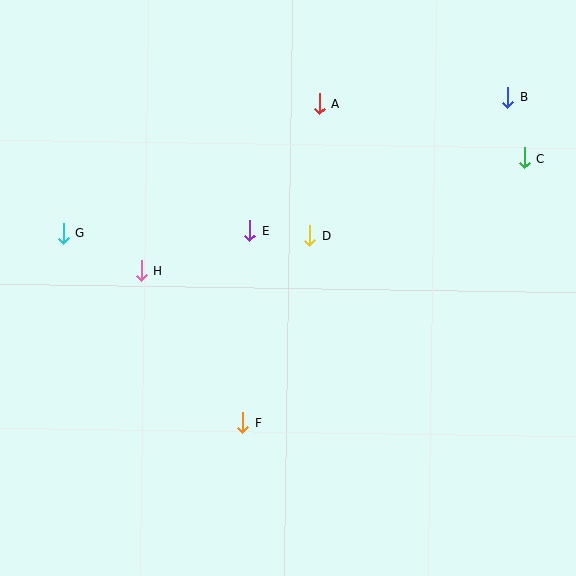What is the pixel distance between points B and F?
The distance between B and F is 419 pixels.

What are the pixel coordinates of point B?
Point B is at (508, 97).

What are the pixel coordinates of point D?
Point D is at (310, 236).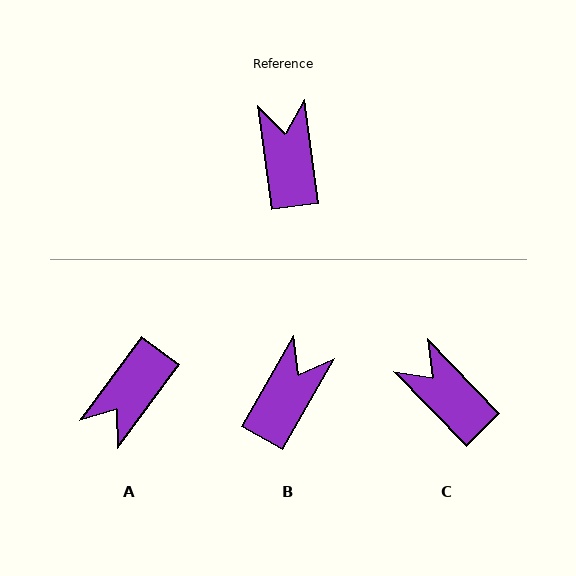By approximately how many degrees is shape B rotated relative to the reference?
Approximately 37 degrees clockwise.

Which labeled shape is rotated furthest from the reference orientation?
A, about 136 degrees away.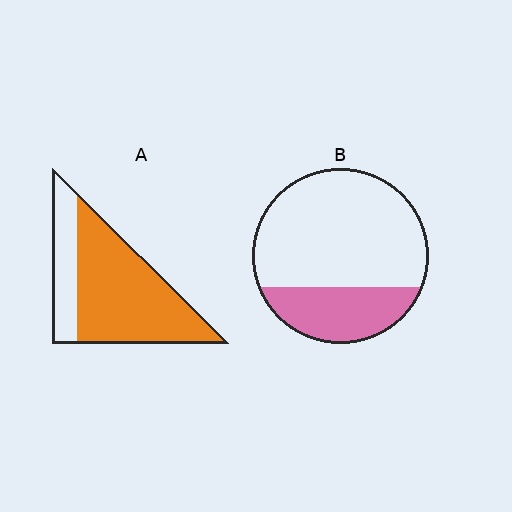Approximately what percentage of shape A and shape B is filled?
A is approximately 75% and B is approximately 30%.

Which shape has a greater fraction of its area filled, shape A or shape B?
Shape A.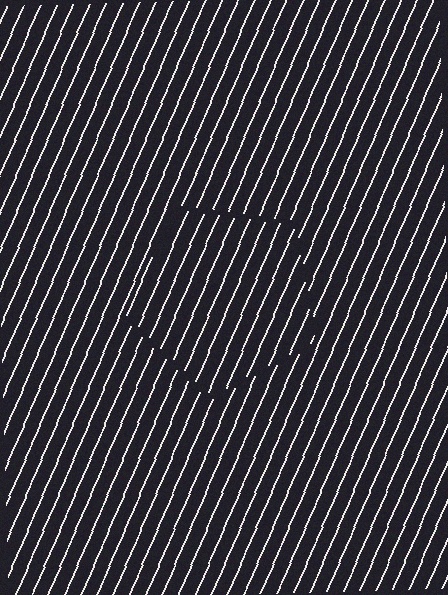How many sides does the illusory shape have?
5 sides — the line-ends trace a pentagon.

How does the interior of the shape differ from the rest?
The interior of the shape contains the same grating, shifted by half a period — the contour is defined by the phase discontinuity where line-ends from the inner and outer gratings abut.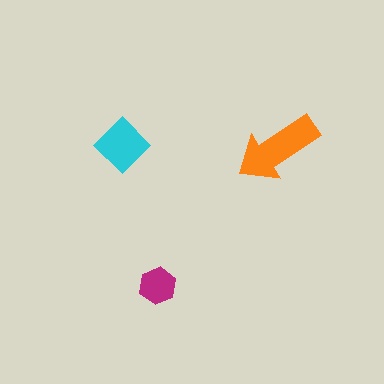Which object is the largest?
The orange arrow.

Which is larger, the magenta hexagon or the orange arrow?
The orange arrow.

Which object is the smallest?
The magenta hexagon.